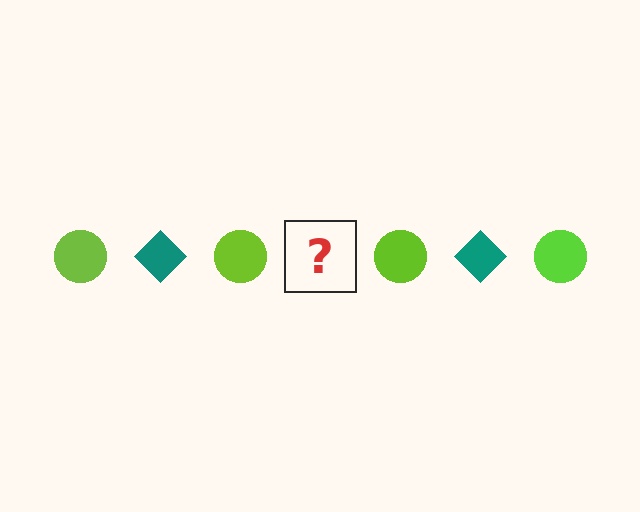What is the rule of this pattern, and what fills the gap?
The rule is that the pattern alternates between lime circle and teal diamond. The gap should be filled with a teal diamond.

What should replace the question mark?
The question mark should be replaced with a teal diamond.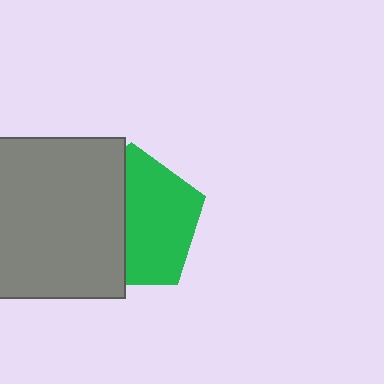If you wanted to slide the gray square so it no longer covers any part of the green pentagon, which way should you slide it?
Slide it left — that is the most direct way to separate the two shapes.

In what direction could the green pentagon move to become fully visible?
The green pentagon could move right. That would shift it out from behind the gray square entirely.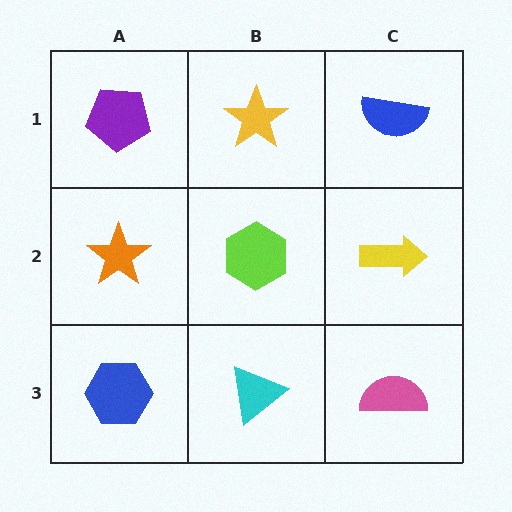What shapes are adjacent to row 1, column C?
A yellow arrow (row 2, column C), a yellow star (row 1, column B).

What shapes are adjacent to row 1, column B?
A lime hexagon (row 2, column B), a purple pentagon (row 1, column A), a blue semicircle (row 1, column C).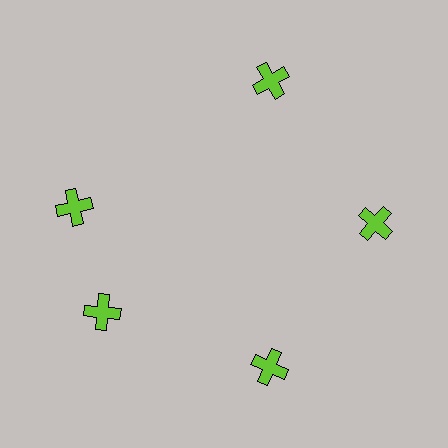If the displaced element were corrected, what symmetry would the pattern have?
It would have 5-fold rotational symmetry — the pattern would map onto itself every 72 degrees.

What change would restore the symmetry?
The symmetry would be restored by rotating it back into even spacing with its neighbors so that all 5 crosses sit at equal angles and equal distance from the center.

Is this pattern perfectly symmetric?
No. The 5 lime crosses are arranged in a ring, but one element near the 10 o'clock position is rotated out of alignment along the ring, breaking the 5-fold rotational symmetry.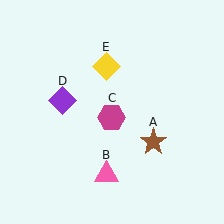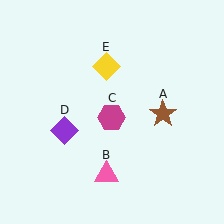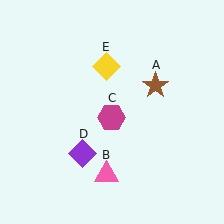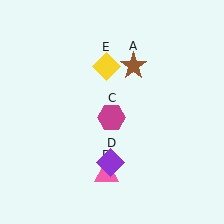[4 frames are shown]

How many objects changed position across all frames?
2 objects changed position: brown star (object A), purple diamond (object D).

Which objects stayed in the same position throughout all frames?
Pink triangle (object B) and magenta hexagon (object C) and yellow diamond (object E) remained stationary.